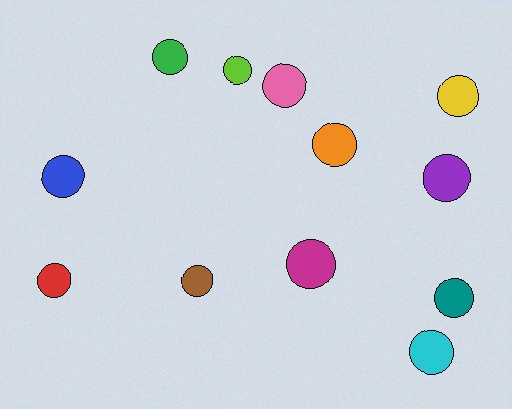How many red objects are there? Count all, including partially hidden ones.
There is 1 red object.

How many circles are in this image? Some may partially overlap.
There are 12 circles.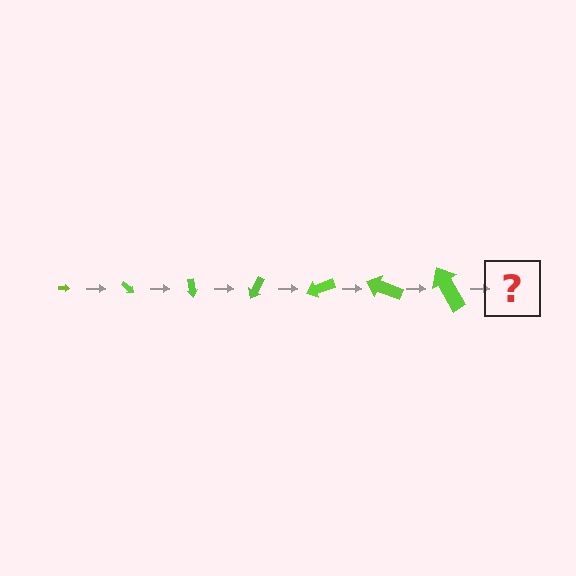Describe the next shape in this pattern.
It should be an arrow, larger than the previous one and rotated 280 degrees from the start.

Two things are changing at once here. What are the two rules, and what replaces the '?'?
The two rules are that the arrow grows larger each step and it rotates 40 degrees each step. The '?' should be an arrow, larger than the previous one and rotated 280 degrees from the start.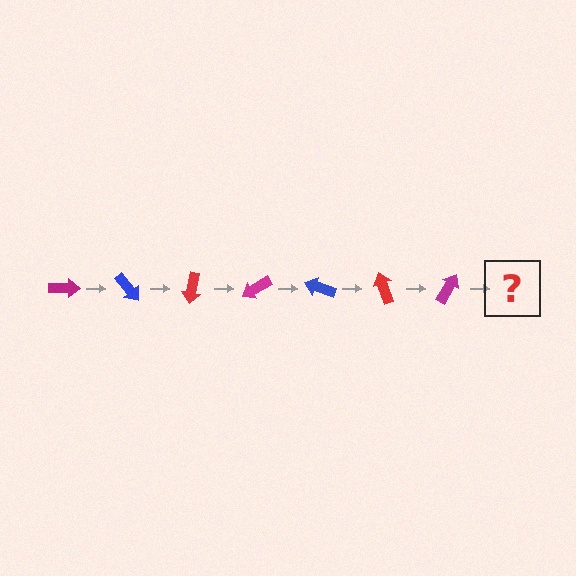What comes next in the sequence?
The next element should be a blue arrow, rotated 350 degrees from the start.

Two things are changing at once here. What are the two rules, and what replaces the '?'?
The two rules are that it rotates 50 degrees each step and the color cycles through magenta, blue, and red. The '?' should be a blue arrow, rotated 350 degrees from the start.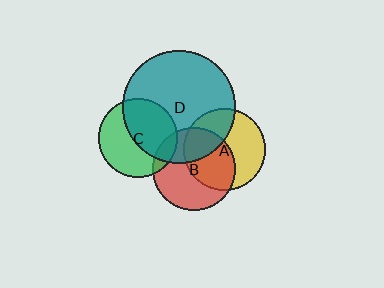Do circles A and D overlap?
Yes.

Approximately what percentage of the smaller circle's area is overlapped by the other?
Approximately 35%.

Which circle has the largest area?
Circle D (teal).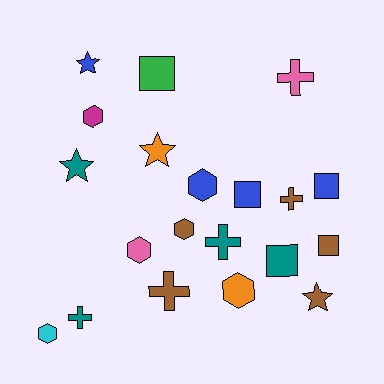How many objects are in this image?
There are 20 objects.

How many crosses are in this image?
There are 5 crosses.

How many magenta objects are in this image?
There is 1 magenta object.